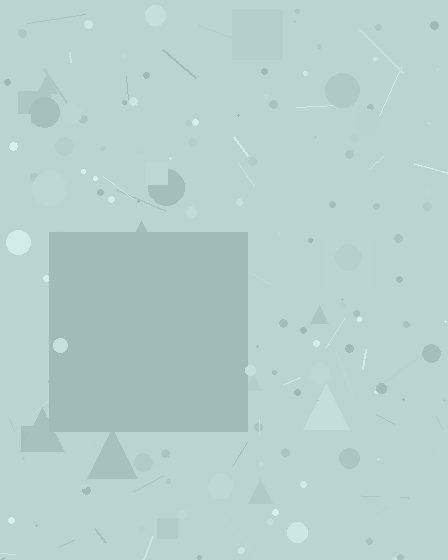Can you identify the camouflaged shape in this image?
The camouflaged shape is a square.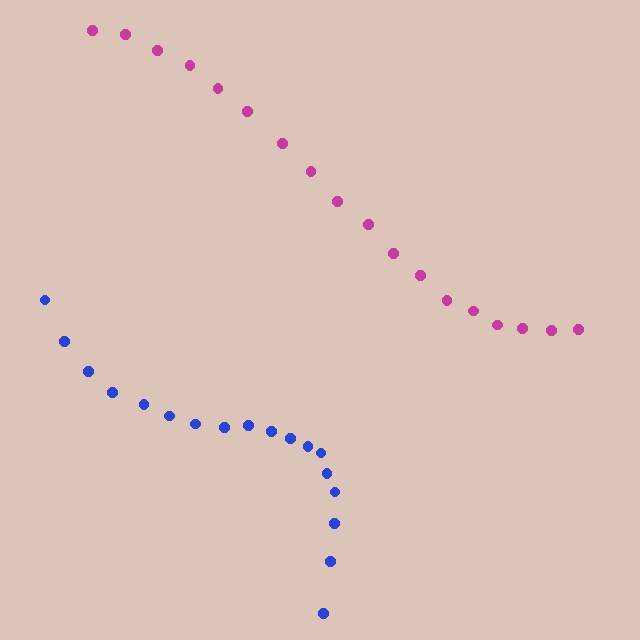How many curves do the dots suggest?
There are 2 distinct paths.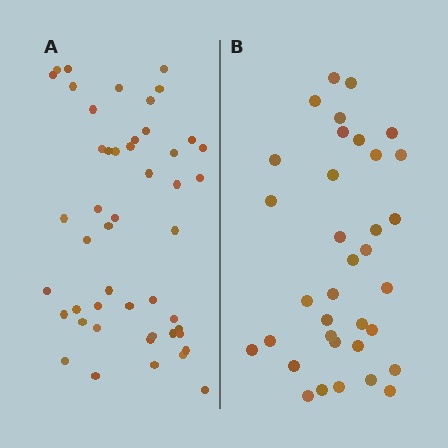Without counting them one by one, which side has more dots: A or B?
Region A (the left region) has more dots.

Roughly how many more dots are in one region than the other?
Region A has approximately 15 more dots than region B.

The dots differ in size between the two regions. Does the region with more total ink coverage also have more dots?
No. Region B has more total ink coverage because its dots are larger, but region A actually contains more individual dots. Total area can be misleading — the number of items is what matters here.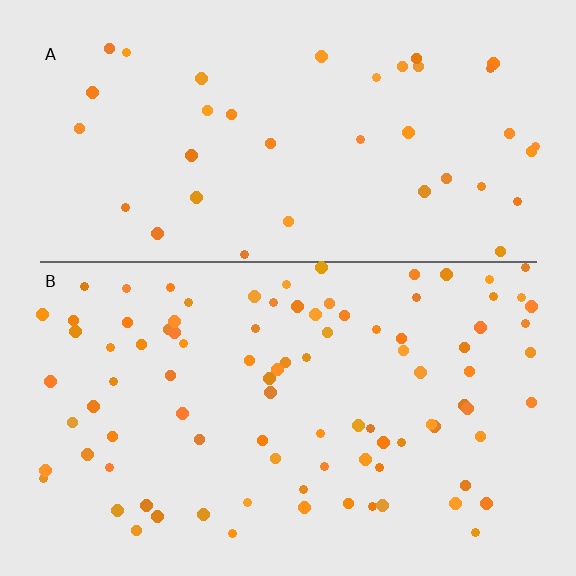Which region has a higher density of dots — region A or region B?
B (the bottom).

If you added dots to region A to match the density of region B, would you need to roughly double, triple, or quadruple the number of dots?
Approximately double.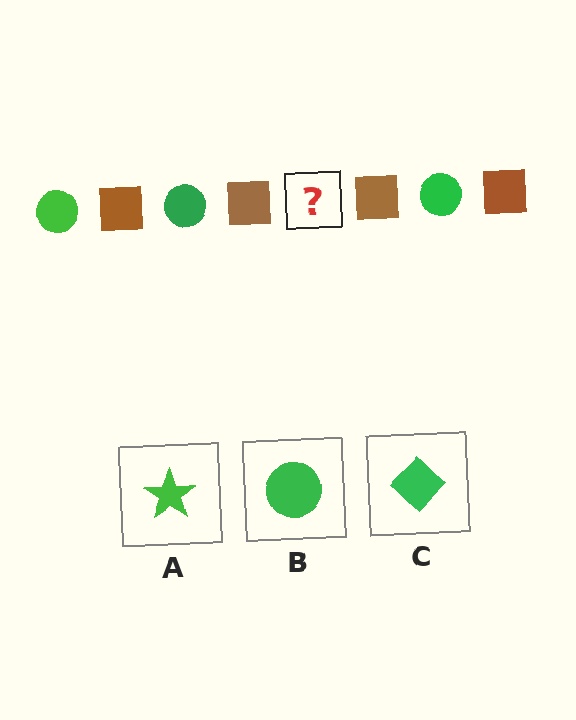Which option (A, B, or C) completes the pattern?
B.